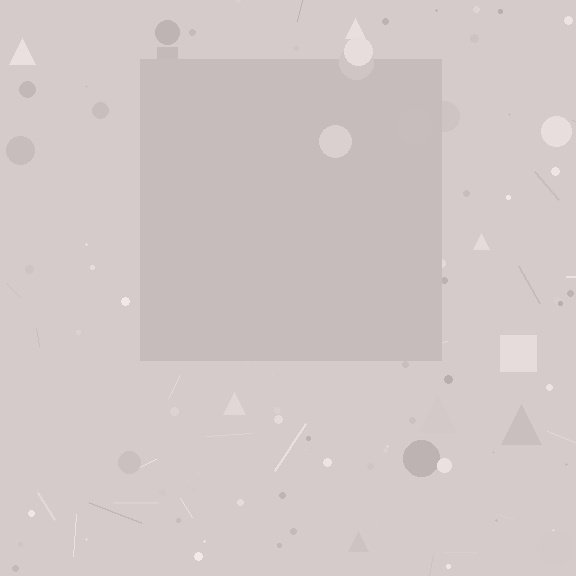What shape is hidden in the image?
A square is hidden in the image.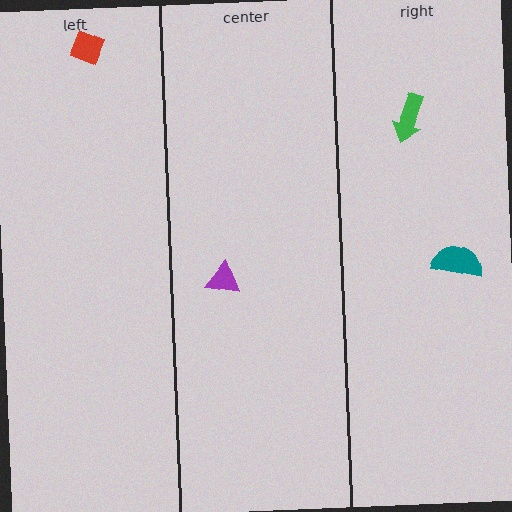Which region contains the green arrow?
The right region.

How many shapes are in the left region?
1.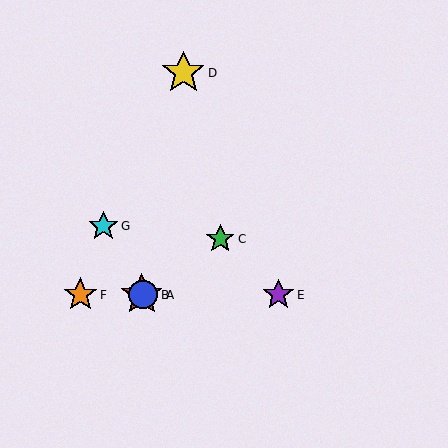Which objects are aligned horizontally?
Objects A, B, E, F are aligned horizontally.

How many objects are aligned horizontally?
4 objects (A, B, E, F) are aligned horizontally.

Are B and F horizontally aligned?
Yes, both are at y≈295.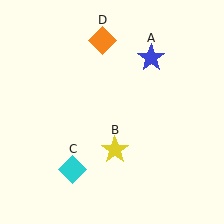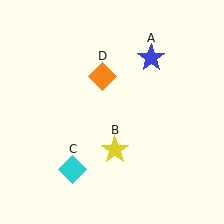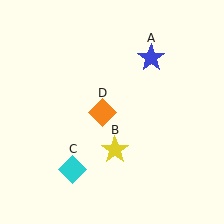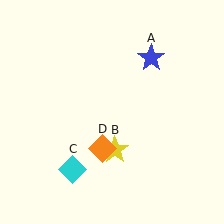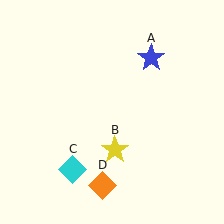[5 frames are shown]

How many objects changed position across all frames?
1 object changed position: orange diamond (object D).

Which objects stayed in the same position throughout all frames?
Blue star (object A) and yellow star (object B) and cyan diamond (object C) remained stationary.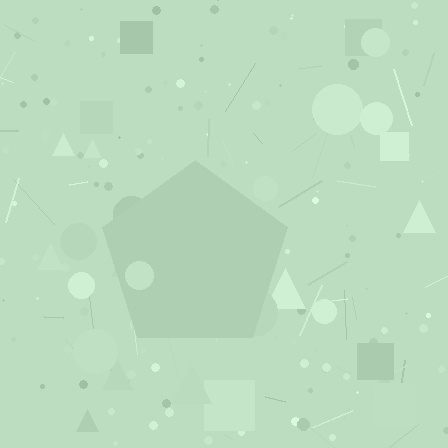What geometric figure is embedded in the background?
A pentagon is embedded in the background.